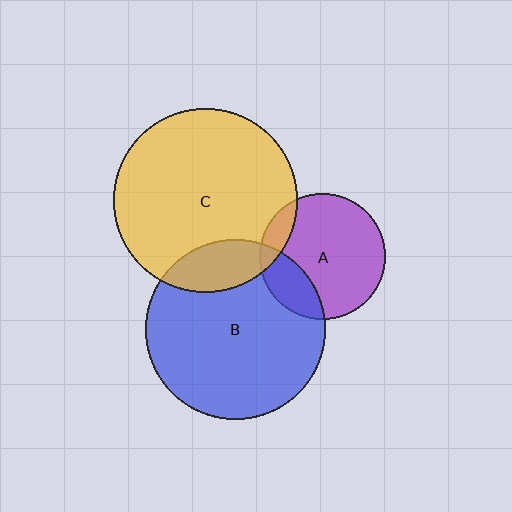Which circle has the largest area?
Circle C (yellow).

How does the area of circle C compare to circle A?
Approximately 2.1 times.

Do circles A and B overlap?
Yes.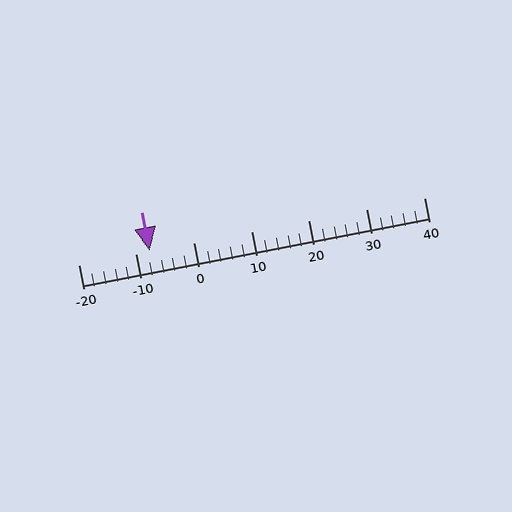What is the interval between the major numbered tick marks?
The major tick marks are spaced 10 units apart.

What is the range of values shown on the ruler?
The ruler shows values from -20 to 40.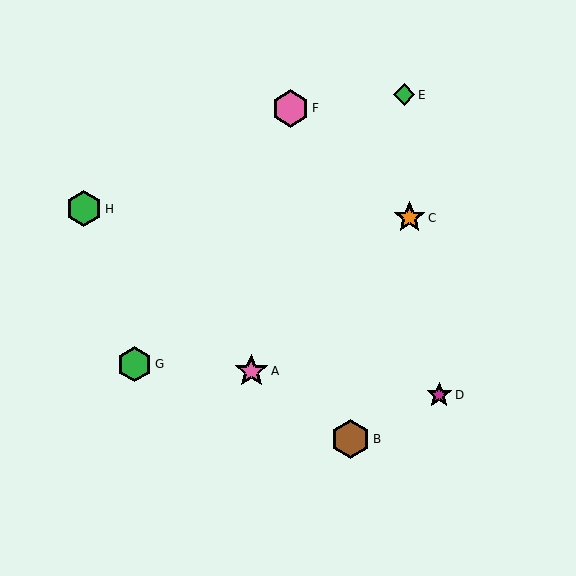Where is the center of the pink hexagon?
The center of the pink hexagon is at (291, 108).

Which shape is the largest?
The brown hexagon (labeled B) is the largest.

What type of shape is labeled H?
Shape H is a green hexagon.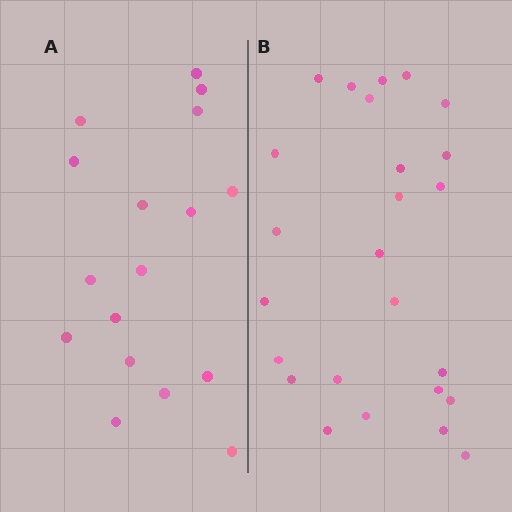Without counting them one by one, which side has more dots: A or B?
Region B (the right region) has more dots.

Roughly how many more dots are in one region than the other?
Region B has roughly 8 or so more dots than region A.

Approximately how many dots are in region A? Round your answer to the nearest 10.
About 20 dots. (The exact count is 17, which rounds to 20.)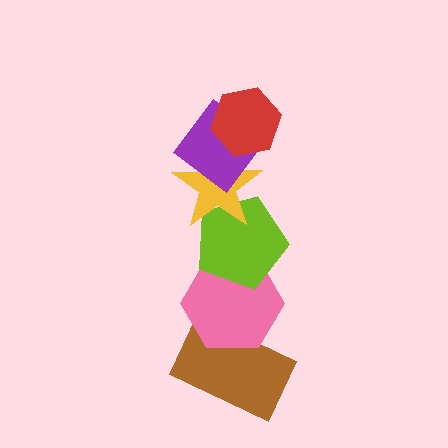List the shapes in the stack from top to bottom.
From top to bottom: the red hexagon, the purple diamond, the yellow star, the lime pentagon, the pink hexagon, the brown rectangle.